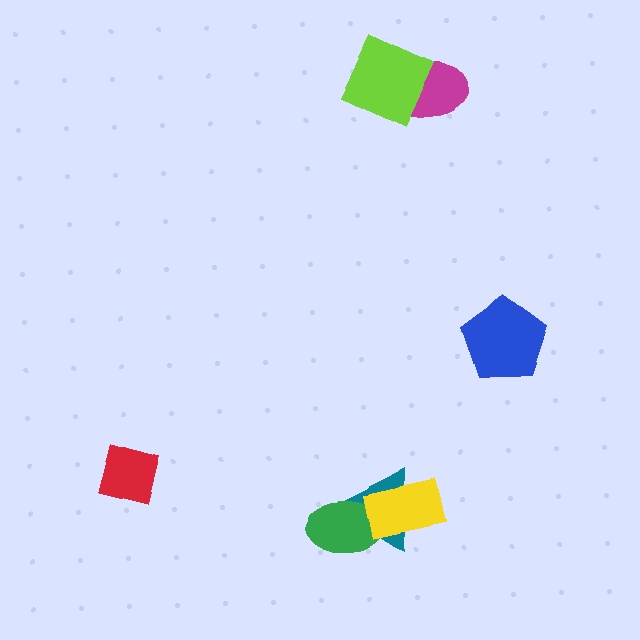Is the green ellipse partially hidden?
Yes, it is partially covered by another shape.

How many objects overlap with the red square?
0 objects overlap with the red square.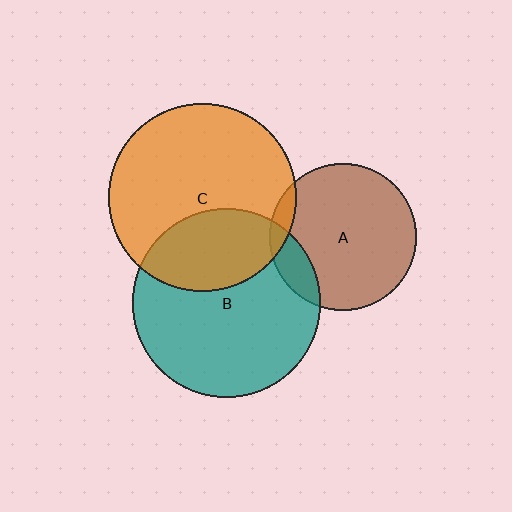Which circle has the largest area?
Circle B (teal).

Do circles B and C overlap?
Yes.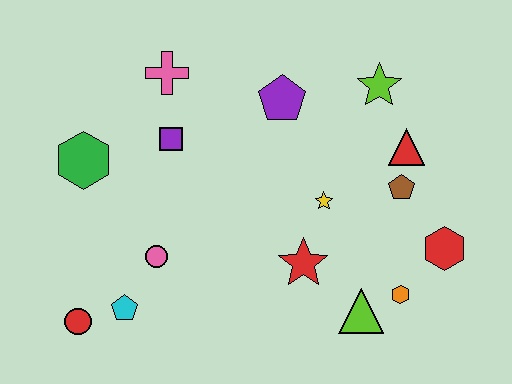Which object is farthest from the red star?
The green hexagon is farthest from the red star.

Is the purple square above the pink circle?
Yes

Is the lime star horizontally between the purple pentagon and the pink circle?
No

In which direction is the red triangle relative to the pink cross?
The red triangle is to the right of the pink cross.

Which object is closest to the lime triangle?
The orange hexagon is closest to the lime triangle.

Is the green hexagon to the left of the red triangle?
Yes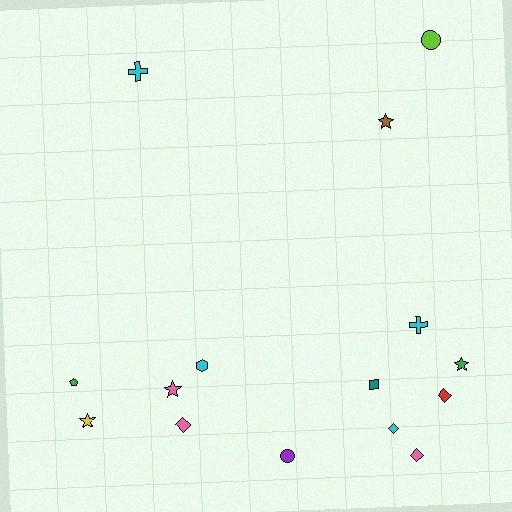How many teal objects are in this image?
There is 1 teal object.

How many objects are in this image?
There are 15 objects.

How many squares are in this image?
There is 1 square.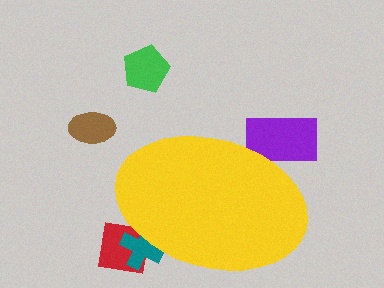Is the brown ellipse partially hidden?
No, the brown ellipse is fully visible.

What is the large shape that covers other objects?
A yellow ellipse.